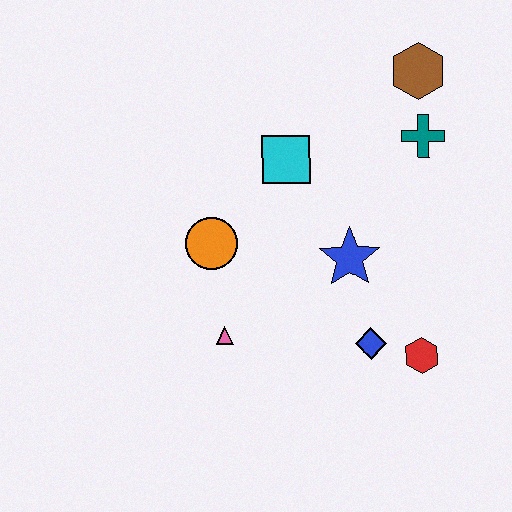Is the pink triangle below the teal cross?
Yes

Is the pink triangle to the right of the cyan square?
No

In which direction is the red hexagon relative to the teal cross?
The red hexagon is below the teal cross.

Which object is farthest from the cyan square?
The red hexagon is farthest from the cyan square.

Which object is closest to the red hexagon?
The blue diamond is closest to the red hexagon.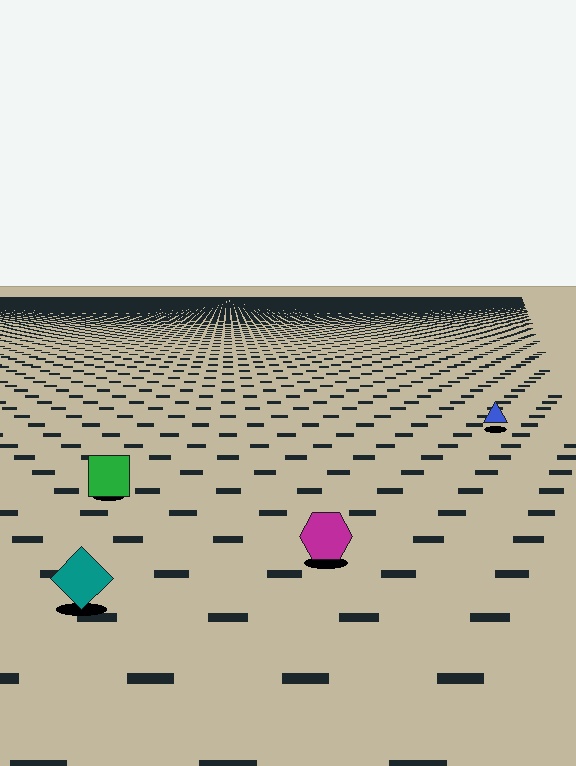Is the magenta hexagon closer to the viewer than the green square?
Yes. The magenta hexagon is closer — you can tell from the texture gradient: the ground texture is coarser near it.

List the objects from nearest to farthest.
From nearest to farthest: the teal diamond, the magenta hexagon, the green square, the blue triangle.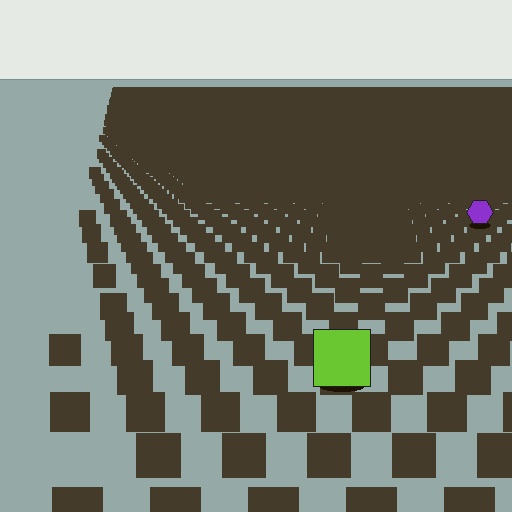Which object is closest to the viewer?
The lime square is closest. The texture marks near it are larger and more spread out.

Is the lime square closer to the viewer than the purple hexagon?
Yes. The lime square is closer — you can tell from the texture gradient: the ground texture is coarser near it.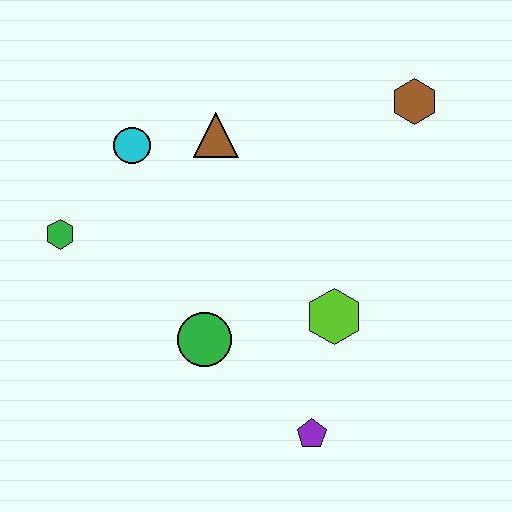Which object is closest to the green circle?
The lime hexagon is closest to the green circle.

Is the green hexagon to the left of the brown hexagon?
Yes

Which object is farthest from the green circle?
The brown hexagon is farthest from the green circle.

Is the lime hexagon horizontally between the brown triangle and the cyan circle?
No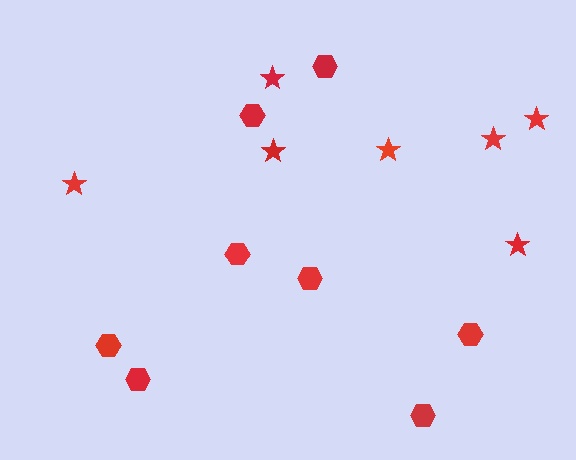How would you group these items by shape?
There are 2 groups: one group of stars (7) and one group of hexagons (8).